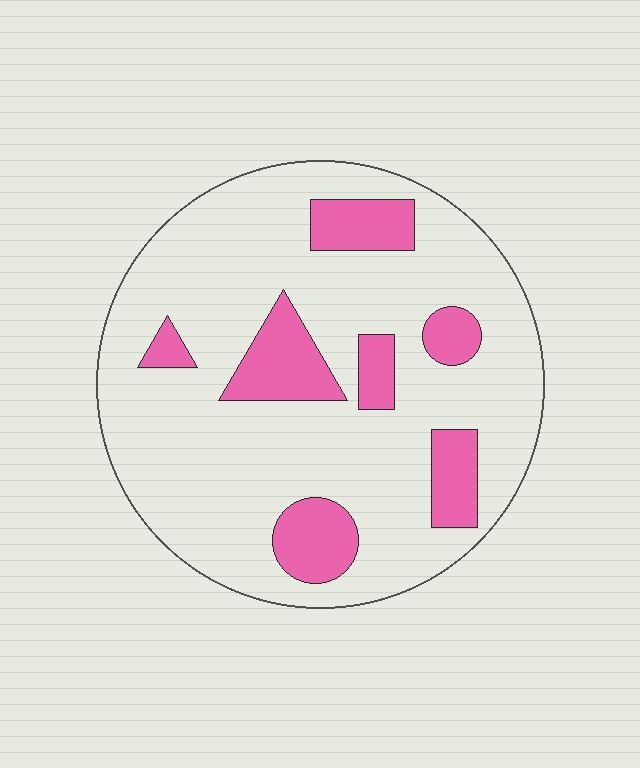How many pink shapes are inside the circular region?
7.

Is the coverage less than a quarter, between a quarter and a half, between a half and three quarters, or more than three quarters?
Less than a quarter.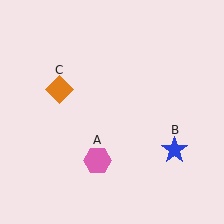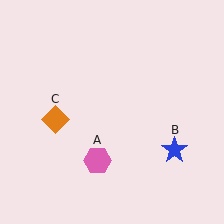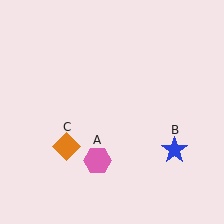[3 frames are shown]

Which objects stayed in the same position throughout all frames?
Pink hexagon (object A) and blue star (object B) remained stationary.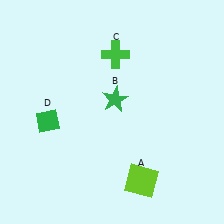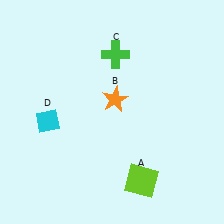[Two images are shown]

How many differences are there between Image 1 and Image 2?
There are 2 differences between the two images.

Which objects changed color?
B changed from green to orange. D changed from green to cyan.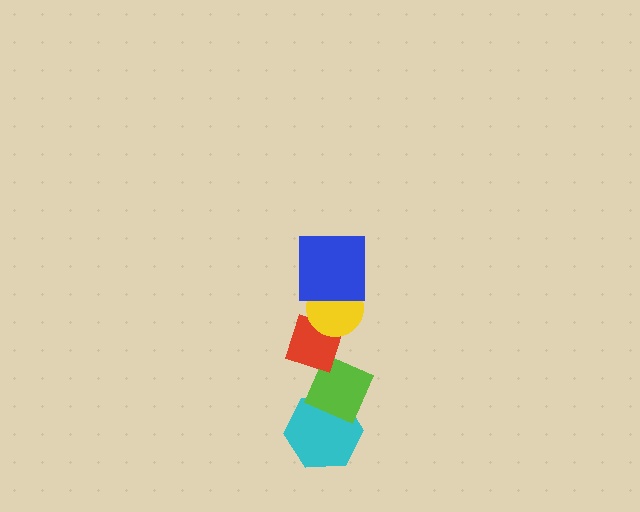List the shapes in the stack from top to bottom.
From top to bottom: the blue square, the yellow circle, the red diamond, the lime diamond, the cyan hexagon.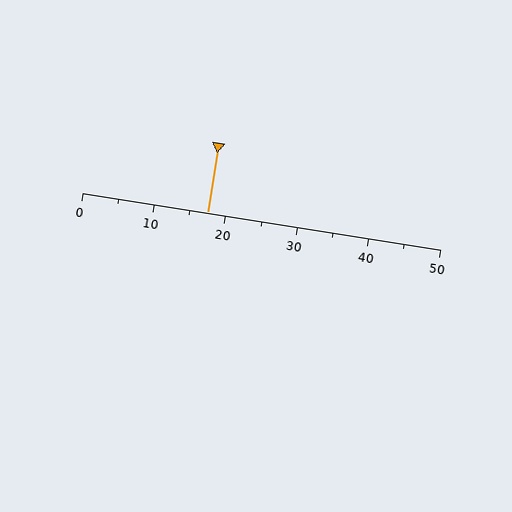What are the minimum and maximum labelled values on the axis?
The axis runs from 0 to 50.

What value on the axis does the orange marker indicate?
The marker indicates approximately 17.5.